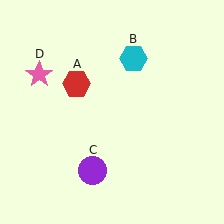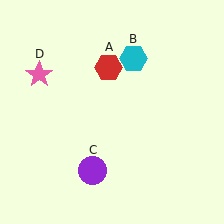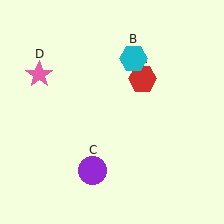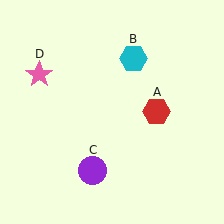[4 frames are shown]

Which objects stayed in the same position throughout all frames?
Cyan hexagon (object B) and purple circle (object C) and pink star (object D) remained stationary.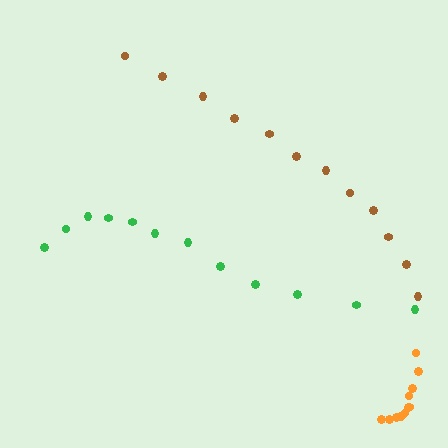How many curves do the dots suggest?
There are 3 distinct paths.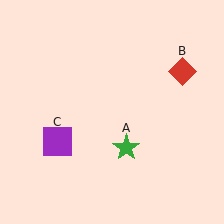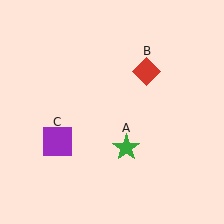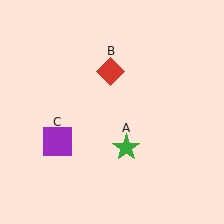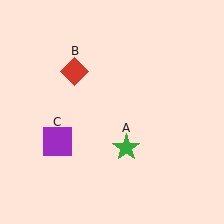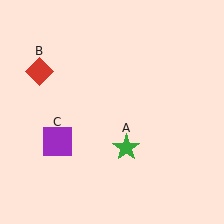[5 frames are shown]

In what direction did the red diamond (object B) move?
The red diamond (object B) moved left.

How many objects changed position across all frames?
1 object changed position: red diamond (object B).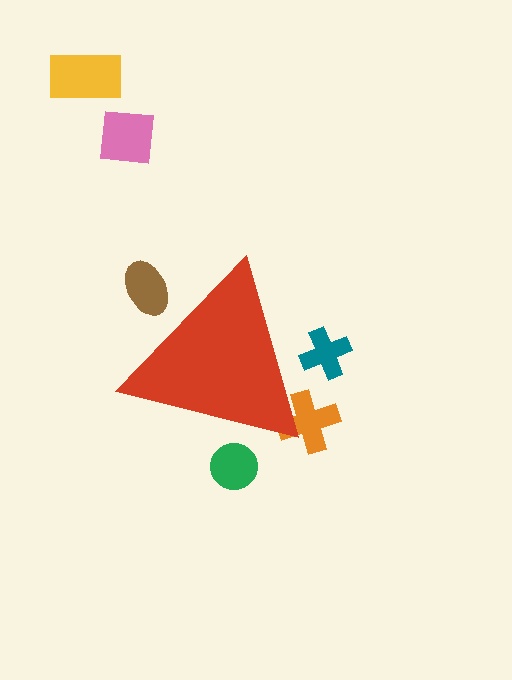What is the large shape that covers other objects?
A red triangle.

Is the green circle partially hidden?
Yes, the green circle is partially hidden behind the red triangle.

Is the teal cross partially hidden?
Yes, the teal cross is partially hidden behind the red triangle.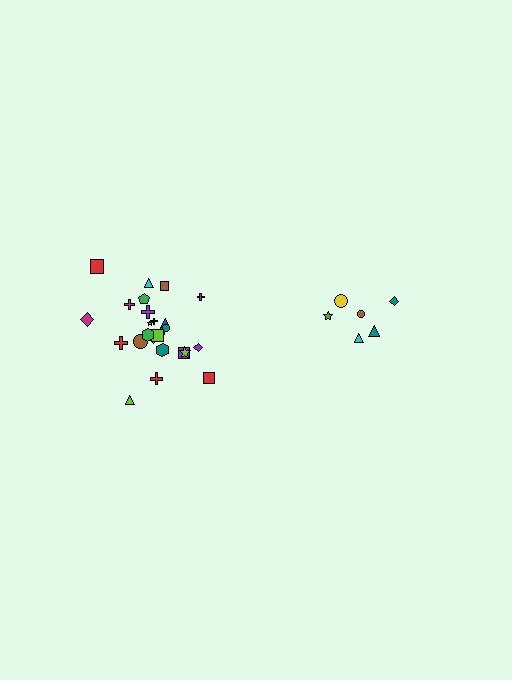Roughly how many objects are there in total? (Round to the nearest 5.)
Roughly 30 objects in total.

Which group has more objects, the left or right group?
The left group.